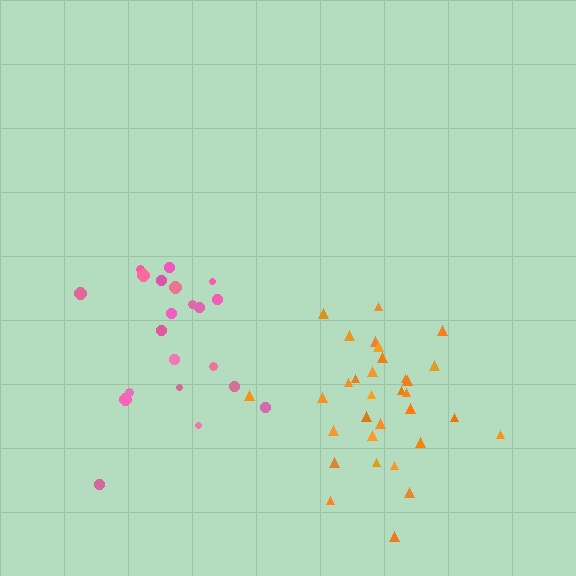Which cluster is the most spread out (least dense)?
Pink.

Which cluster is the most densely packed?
Orange.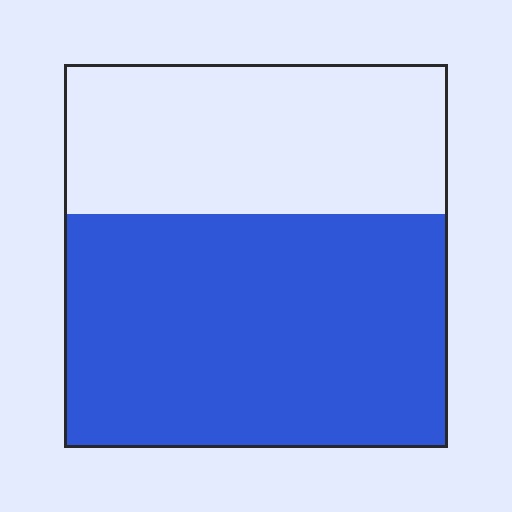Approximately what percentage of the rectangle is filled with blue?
Approximately 60%.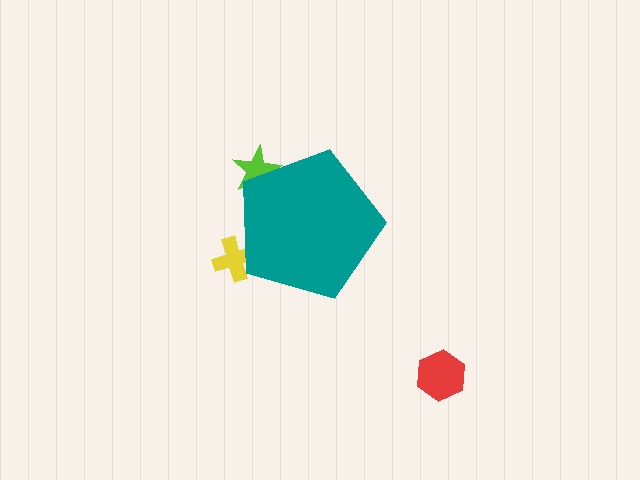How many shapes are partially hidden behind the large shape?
2 shapes are partially hidden.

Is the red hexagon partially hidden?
No, the red hexagon is fully visible.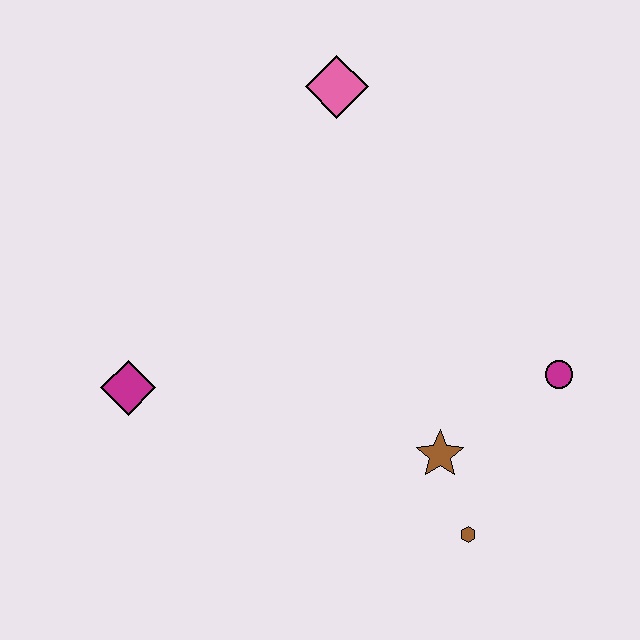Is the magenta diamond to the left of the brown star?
Yes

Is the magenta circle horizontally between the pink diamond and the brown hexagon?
No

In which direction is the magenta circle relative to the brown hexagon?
The magenta circle is above the brown hexagon.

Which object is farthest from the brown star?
The pink diamond is farthest from the brown star.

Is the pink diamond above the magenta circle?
Yes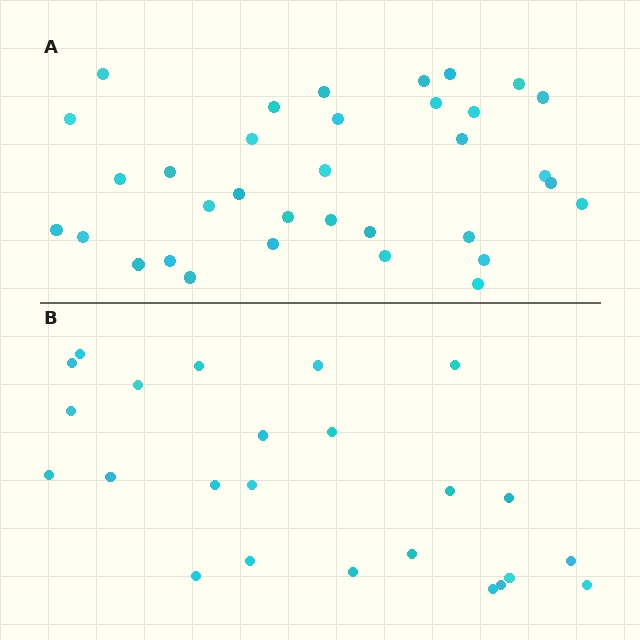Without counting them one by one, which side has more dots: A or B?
Region A (the top region) has more dots.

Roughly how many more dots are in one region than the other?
Region A has roughly 10 or so more dots than region B.